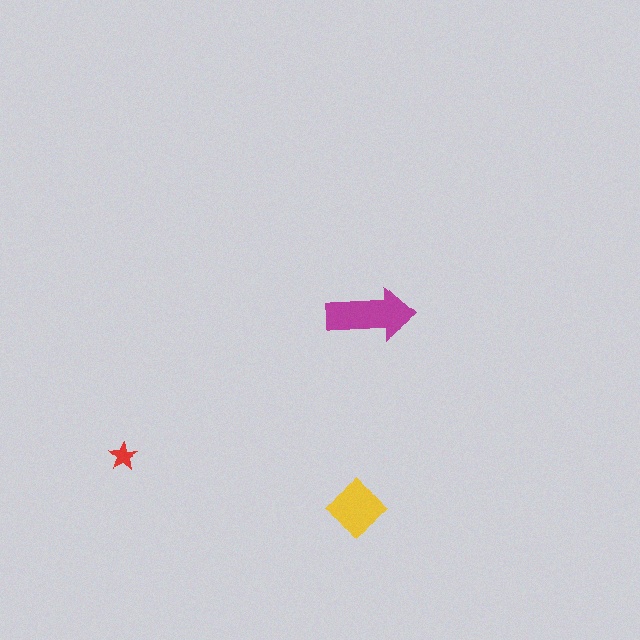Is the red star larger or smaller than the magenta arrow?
Smaller.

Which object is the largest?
The magenta arrow.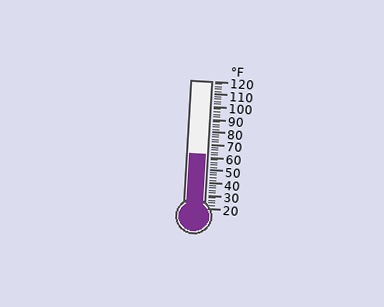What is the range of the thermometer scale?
The thermometer scale ranges from 20°F to 120°F.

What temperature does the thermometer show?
The thermometer shows approximately 62°F.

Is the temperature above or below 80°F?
The temperature is below 80°F.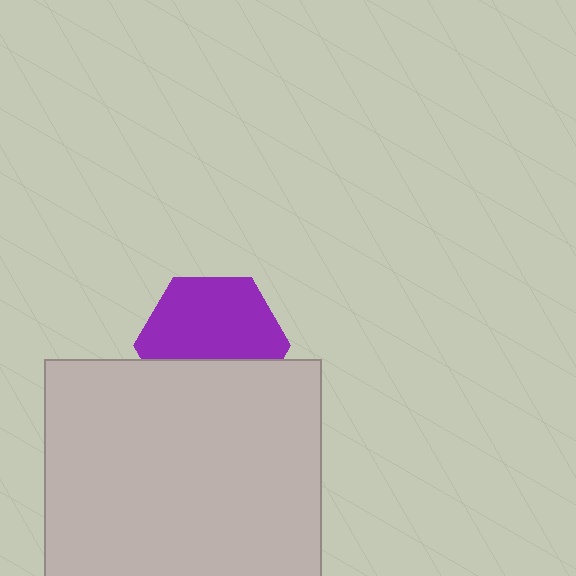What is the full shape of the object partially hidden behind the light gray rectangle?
The partially hidden object is a purple hexagon.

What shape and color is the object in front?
The object in front is a light gray rectangle.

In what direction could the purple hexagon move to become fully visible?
The purple hexagon could move up. That would shift it out from behind the light gray rectangle entirely.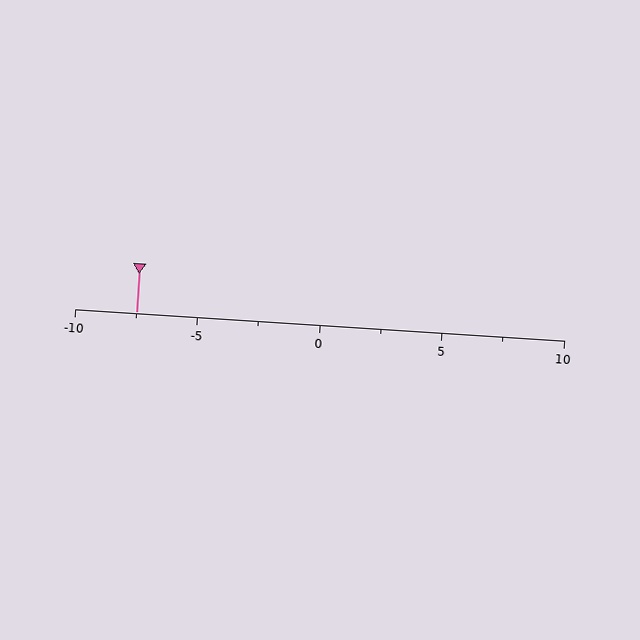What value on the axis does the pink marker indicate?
The marker indicates approximately -7.5.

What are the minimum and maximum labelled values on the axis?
The axis runs from -10 to 10.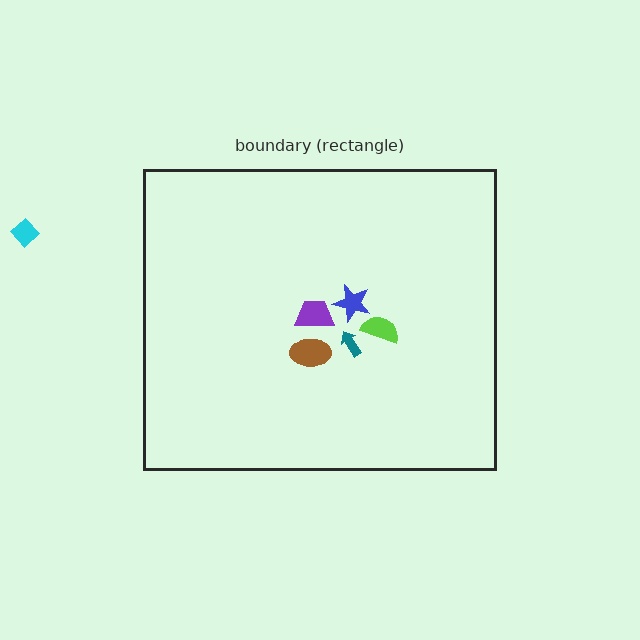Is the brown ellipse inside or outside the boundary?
Inside.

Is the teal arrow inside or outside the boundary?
Inside.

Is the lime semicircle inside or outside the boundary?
Inside.